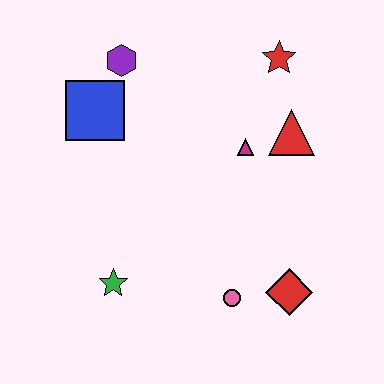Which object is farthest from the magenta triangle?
The green star is farthest from the magenta triangle.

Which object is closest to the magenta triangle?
The red triangle is closest to the magenta triangle.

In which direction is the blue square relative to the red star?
The blue square is to the left of the red star.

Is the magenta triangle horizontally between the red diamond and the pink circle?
Yes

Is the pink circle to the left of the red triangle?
Yes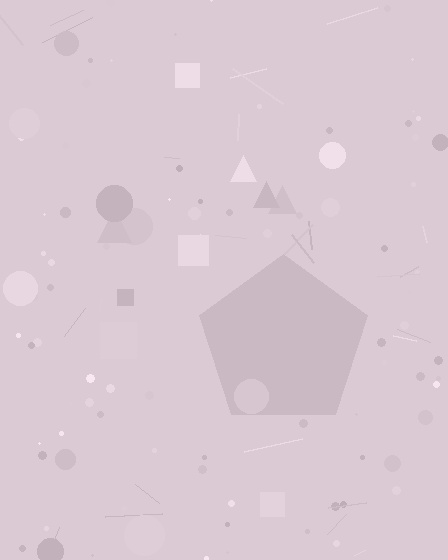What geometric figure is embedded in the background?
A pentagon is embedded in the background.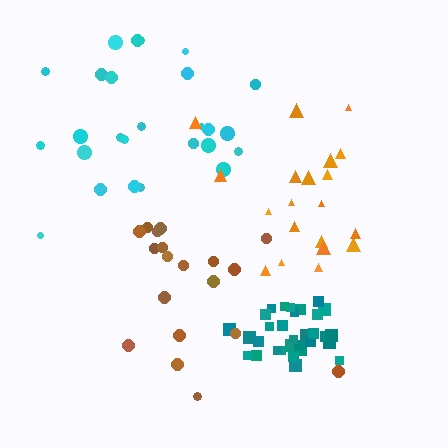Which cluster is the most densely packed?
Teal.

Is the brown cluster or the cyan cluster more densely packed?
Cyan.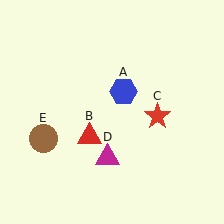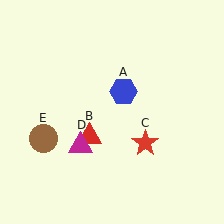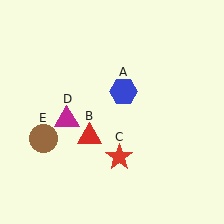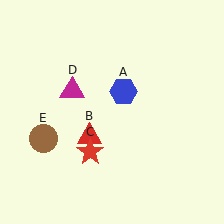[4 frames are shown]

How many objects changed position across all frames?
2 objects changed position: red star (object C), magenta triangle (object D).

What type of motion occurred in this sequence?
The red star (object C), magenta triangle (object D) rotated clockwise around the center of the scene.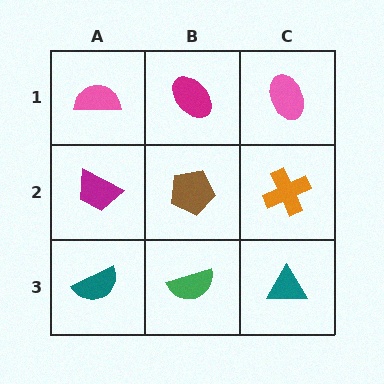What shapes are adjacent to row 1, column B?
A brown pentagon (row 2, column B), a pink semicircle (row 1, column A), a pink ellipse (row 1, column C).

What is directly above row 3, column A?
A magenta trapezoid.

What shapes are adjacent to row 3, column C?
An orange cross (row 2, column C), a green semicircle (row 3, column B).